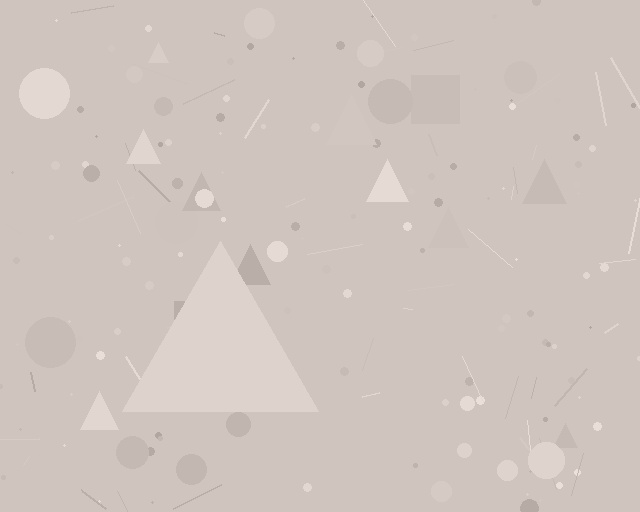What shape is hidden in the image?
A triangle is hidden in the image.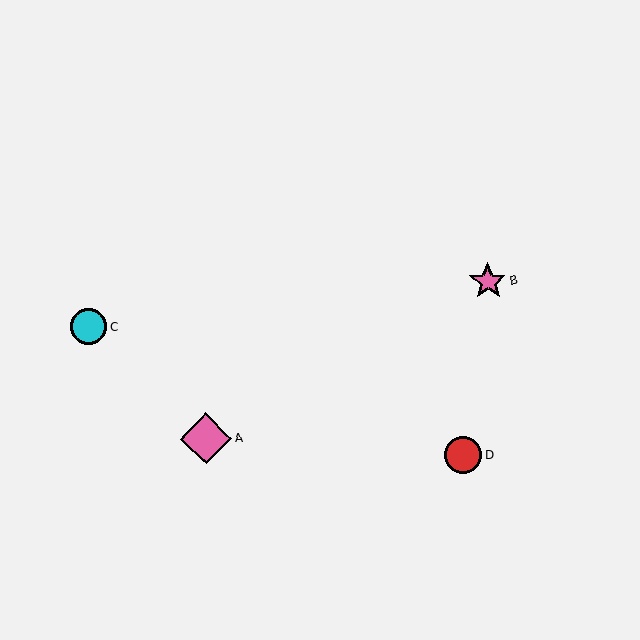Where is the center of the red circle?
The center of the red circle is at (463, 455).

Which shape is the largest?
The pink diamond (labeled A) is the largest.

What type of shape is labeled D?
Shape D is a red circle.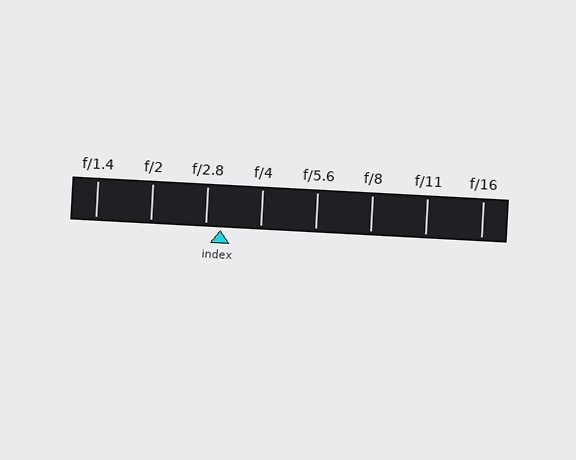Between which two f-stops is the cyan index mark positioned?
The index mark is between f/2.8 and f/4.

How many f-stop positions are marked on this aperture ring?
There are 8 f-stop positions marked.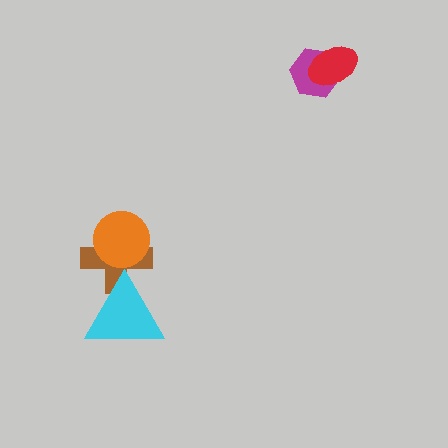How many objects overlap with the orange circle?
1 object overlaps with the orange circle.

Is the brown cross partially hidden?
Yes, it is partially covered by another shape.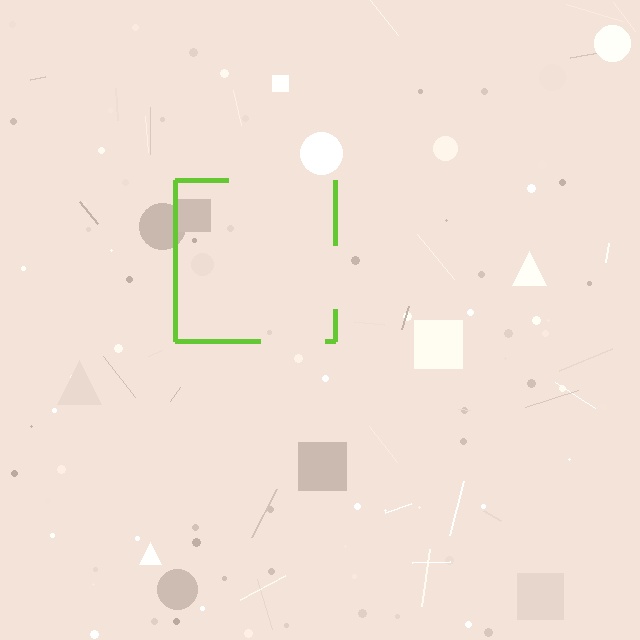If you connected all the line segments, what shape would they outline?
They would outline a square.